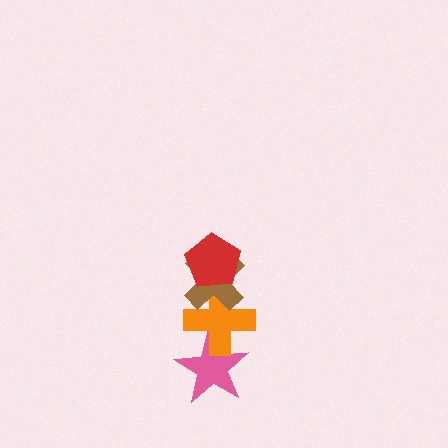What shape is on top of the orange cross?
The brown cross is on top of the orange cross.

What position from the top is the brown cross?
The brown cross is 2nd from the top.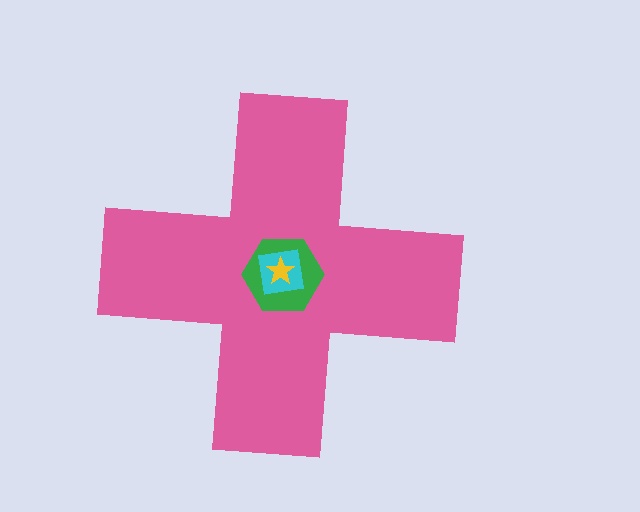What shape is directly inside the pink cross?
The green hexagon.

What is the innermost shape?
The yellow star.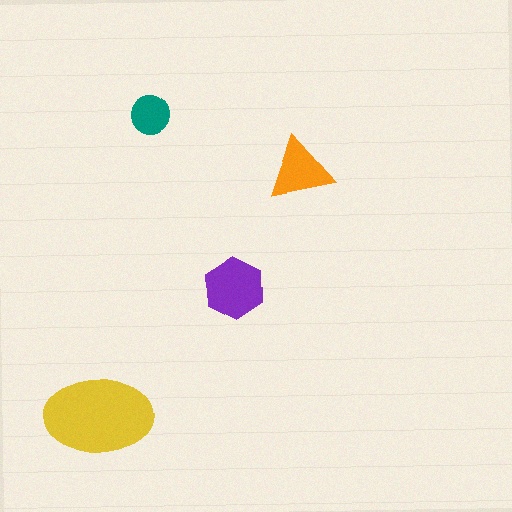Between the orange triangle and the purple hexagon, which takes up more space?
The purple hexagon.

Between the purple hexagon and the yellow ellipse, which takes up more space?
The yellow ellipse.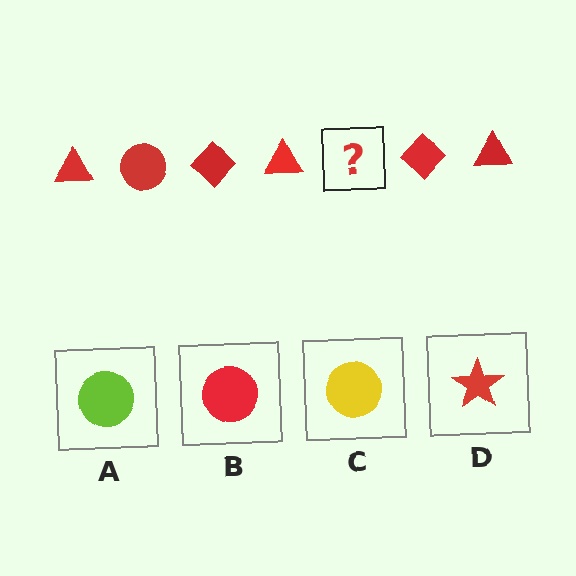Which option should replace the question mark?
Option B.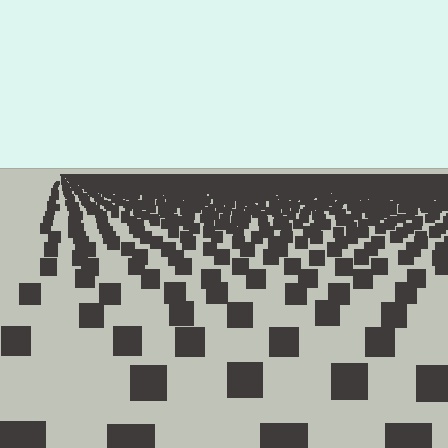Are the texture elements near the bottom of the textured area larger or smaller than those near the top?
Larger. Near the bottom, elements are closer to the viewer and appear at a bigger on-screen size.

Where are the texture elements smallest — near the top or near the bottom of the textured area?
Near the top.